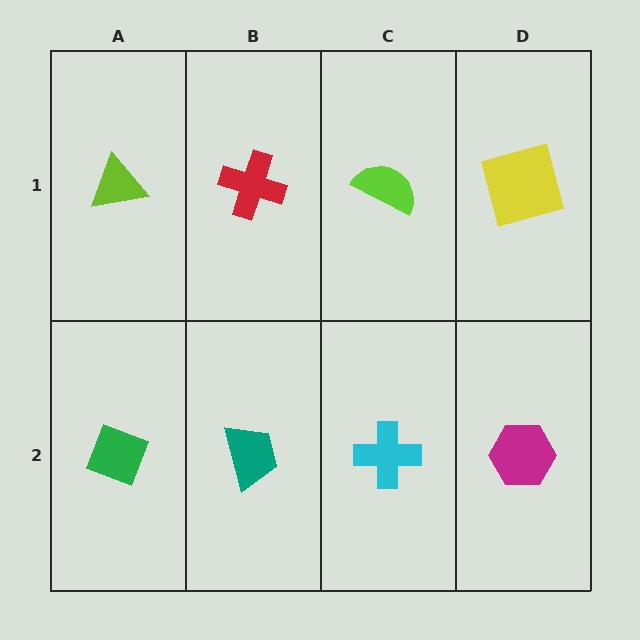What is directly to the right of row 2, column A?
A teal trapezoid.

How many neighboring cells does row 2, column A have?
2.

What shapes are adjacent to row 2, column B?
A red cross (row 1, column B), a green diamond (row 2, column A), a cyan cross (row 2, column C).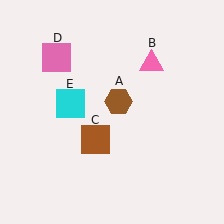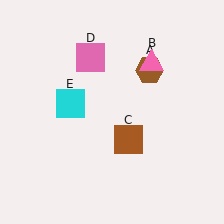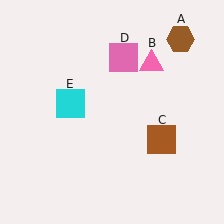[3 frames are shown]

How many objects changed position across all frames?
3 objects changed position: brown hexagon (object A), brown square (object C), pink square (object D).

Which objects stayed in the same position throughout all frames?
Pink triangle (object B) and cyan square (object E) remained stationary.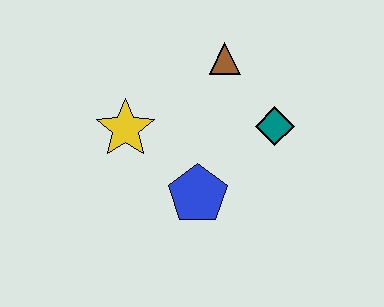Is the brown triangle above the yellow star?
Yes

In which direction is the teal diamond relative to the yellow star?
The teal diamond is to the right of the yellow star.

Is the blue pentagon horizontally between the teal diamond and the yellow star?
Yes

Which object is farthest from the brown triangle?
The blue pentagon is farthest from the brown triangle.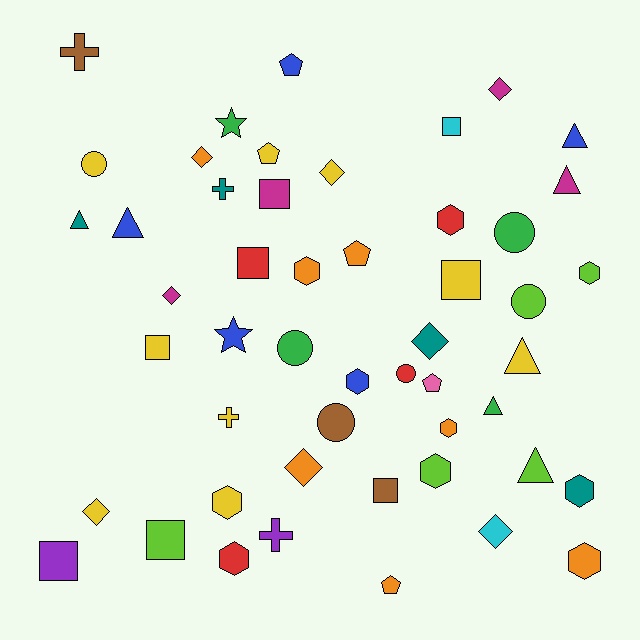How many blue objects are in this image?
There are 5 blue objects.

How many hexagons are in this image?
There are 10 hexagons.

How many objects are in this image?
There are 50 objects.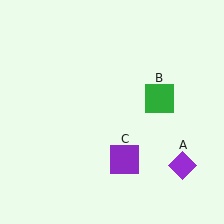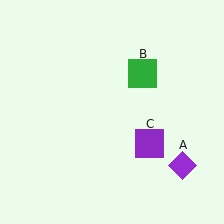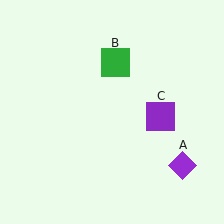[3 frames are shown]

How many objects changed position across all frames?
2 objects changed position: green square (object B), purple square (object C).